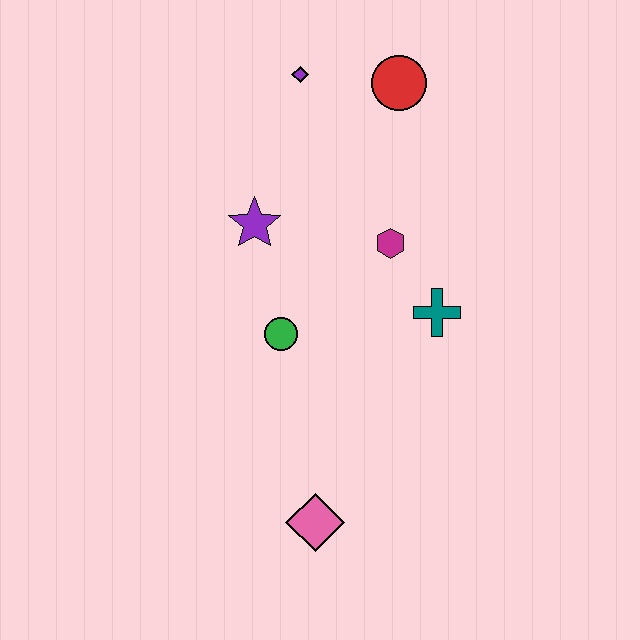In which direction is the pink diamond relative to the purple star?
The pink diamond is below the purple star.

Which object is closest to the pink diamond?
The green circle is closest to the pink diamond.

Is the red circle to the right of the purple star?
Yes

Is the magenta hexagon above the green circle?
Yes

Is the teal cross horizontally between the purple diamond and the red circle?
No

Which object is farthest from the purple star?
The pink diamond is farthest from the purple star.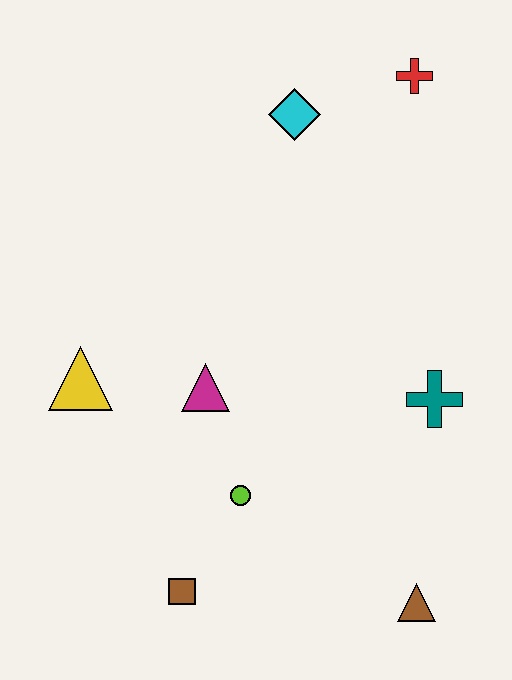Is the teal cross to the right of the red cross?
Yes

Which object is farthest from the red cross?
The brown square is farthest from the red cross.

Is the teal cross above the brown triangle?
Yes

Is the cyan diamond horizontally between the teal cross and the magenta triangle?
Yes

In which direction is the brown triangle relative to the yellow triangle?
The brown triangle is to the right of the yellow triangle.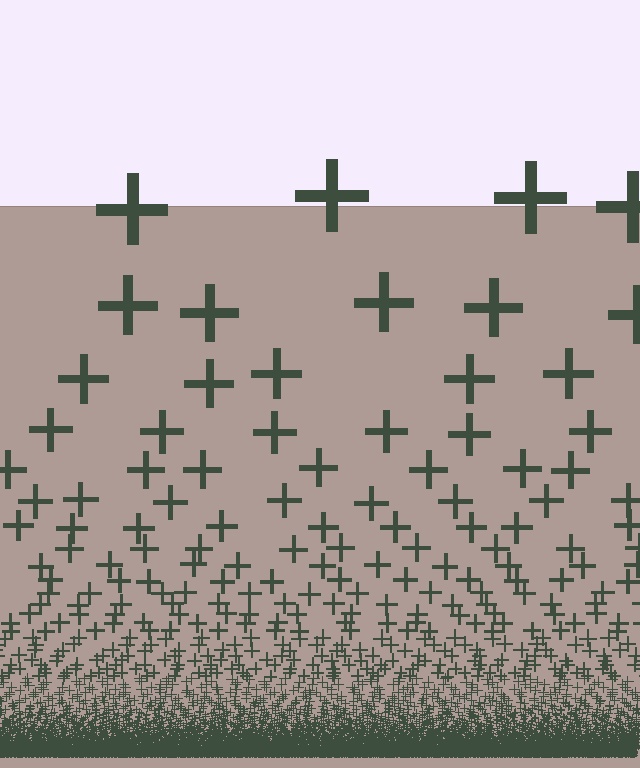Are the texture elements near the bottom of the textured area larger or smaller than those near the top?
Smaller. The gradient is inverted — elements near the bottom are smaller and denser.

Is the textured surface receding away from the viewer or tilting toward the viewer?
The surface appears to tilt toward the viewer. Texture elements get larger and sparser toward the top.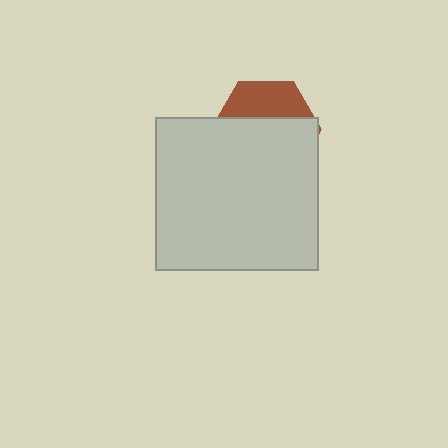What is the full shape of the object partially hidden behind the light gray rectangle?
The partially hidden object is a brown hexagon.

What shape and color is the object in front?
The object in front is a light gray rectangle.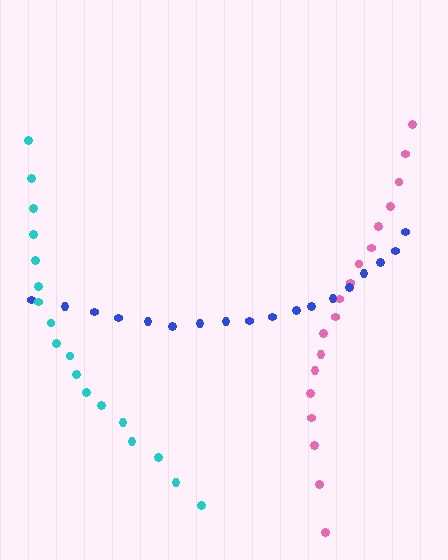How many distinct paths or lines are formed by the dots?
There are 3 distinct paths.